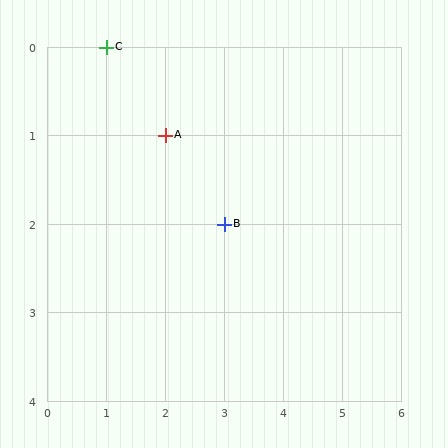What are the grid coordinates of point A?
Point A is at grid coordinates (2, 1).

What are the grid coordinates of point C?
Point C is at grid coordinates (1, 0).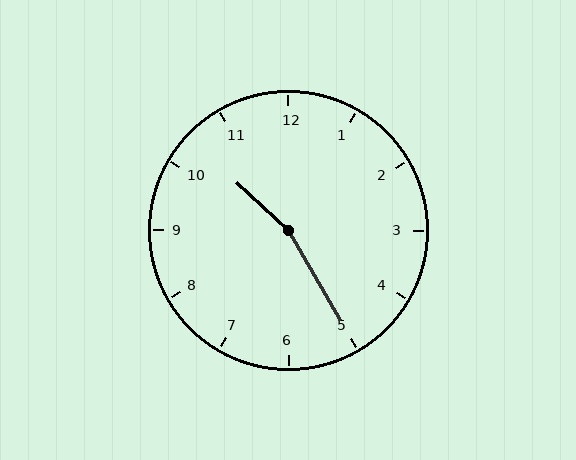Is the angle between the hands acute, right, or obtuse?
It is obtuse.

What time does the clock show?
10:25.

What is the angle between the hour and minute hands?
Approximately 162 degrees.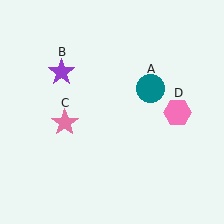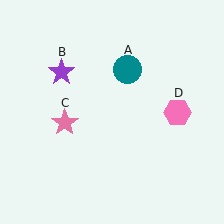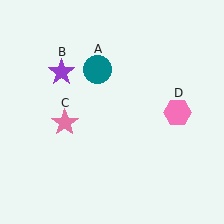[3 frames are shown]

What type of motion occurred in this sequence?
The teal circle (object A) rotated counterclockwise around the center of the scene.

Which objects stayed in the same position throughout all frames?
Purple star (object B) and pink star (object C) and pink hexagon (object D) remained stationary.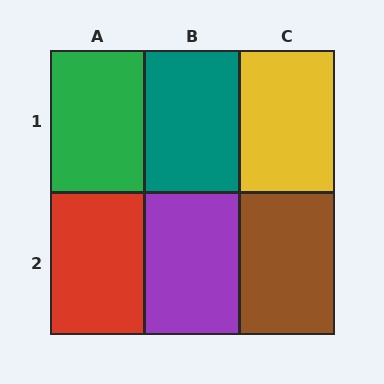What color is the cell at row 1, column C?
Yellow.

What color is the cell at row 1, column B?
Teal.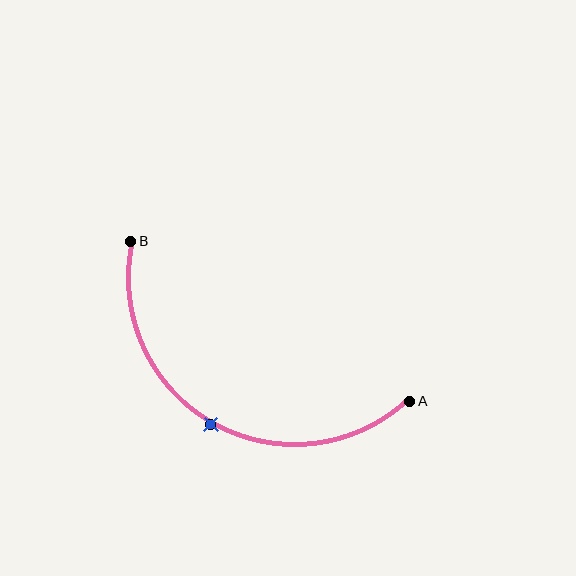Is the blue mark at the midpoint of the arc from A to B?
Yes. The blue mark lies on the arc at equal arc-length from both A and B — it is the arc midpoint.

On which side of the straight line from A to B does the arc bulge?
The arc bulges below the straight line connecting A and B.